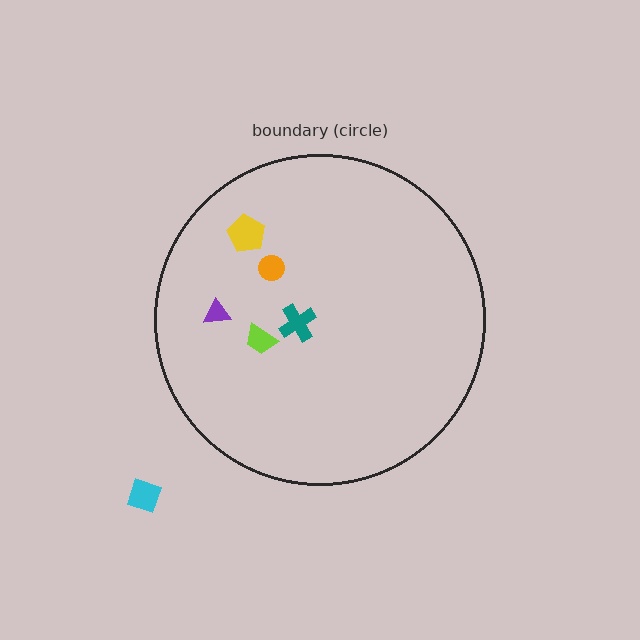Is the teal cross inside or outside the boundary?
Inside.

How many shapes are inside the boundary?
5 inside, 1 outside.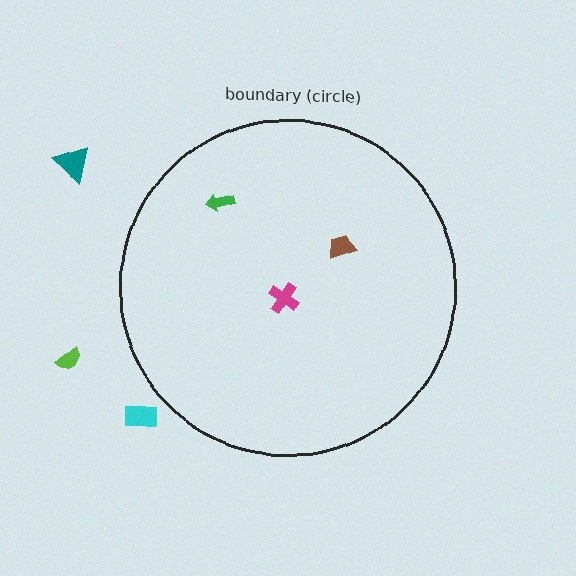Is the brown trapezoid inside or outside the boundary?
Inside.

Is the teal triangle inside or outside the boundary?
Outside.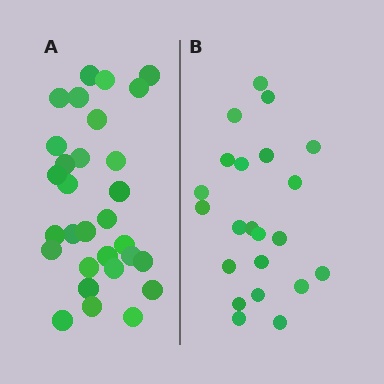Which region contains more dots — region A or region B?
Region A (the left region) has more dots.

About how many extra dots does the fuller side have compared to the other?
Region A has roughly 8 or so more dots than region B.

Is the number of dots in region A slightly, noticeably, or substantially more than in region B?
Region A has noticeably more, but not dramatically so. The ratio is roughly 1.4 to 1.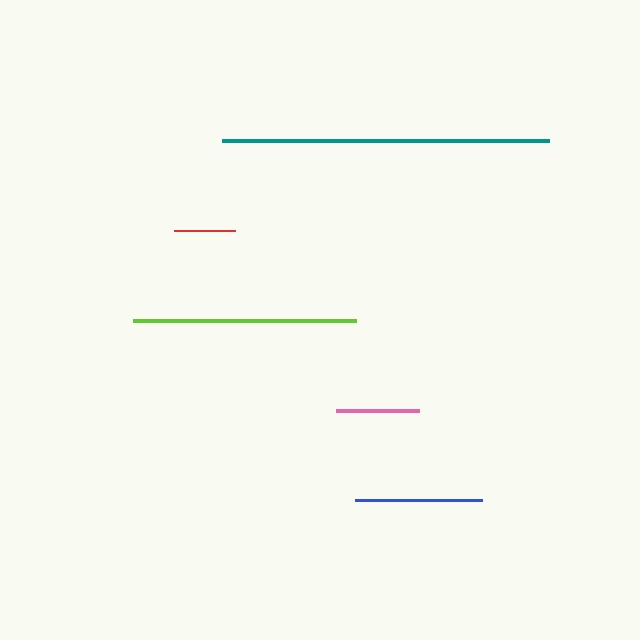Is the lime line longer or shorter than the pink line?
The lime line is longer than the pink line.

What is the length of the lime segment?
The lime segment is approximately 223 pixels long.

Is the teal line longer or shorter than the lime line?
The teal line is longer than the lime line.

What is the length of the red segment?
The red segment is approximately 62 pixels long.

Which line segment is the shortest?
The red line is the shortest at approximately 62 pixels.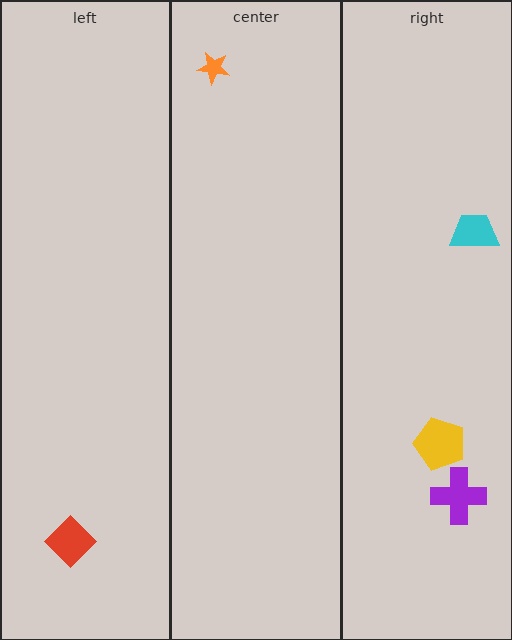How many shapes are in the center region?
1.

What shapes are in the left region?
The red diamond.